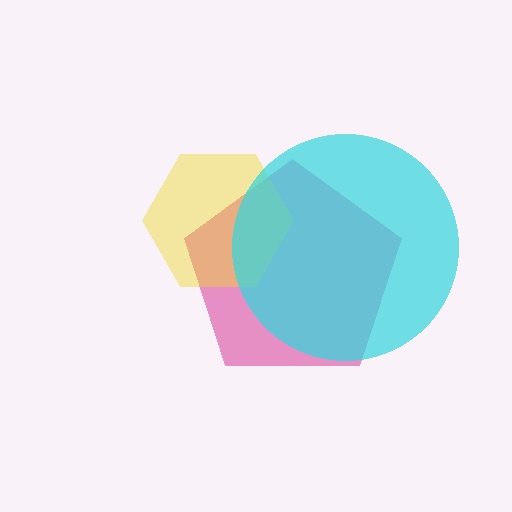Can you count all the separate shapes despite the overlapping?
Yes, there are 3 separate shapes.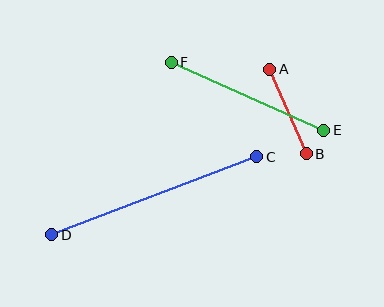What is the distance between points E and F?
The distance is approximately 167 pixels.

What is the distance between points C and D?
The distance is approximately 219 pixels.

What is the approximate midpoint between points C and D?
The midpoint is at approximately (154, 196) pixels.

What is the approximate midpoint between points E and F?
The midpoint is at approximately (247, 96) pixels.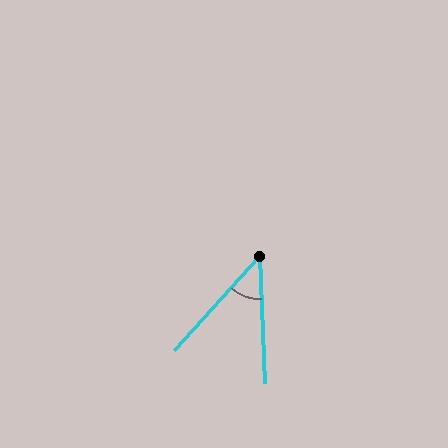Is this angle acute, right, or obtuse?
It is acute.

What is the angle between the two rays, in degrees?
Approximately 45 degrees.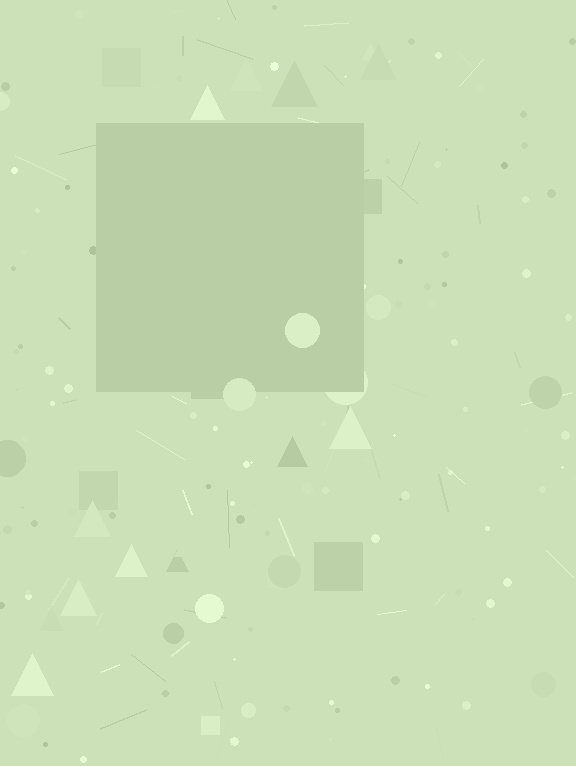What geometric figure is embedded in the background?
A square is embedded in the background.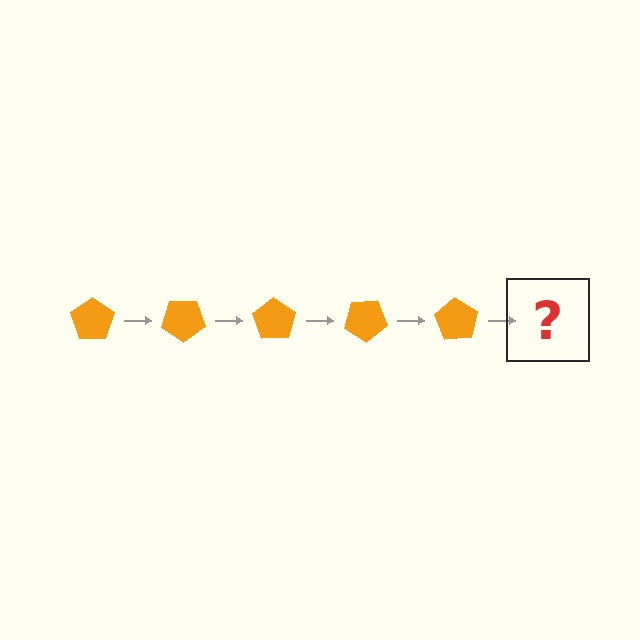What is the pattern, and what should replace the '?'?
The pattern is that the pentagon rotates 35 degrees each step. The '?' should be an orange pentagon rotated 175 degrees.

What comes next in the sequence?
The next element should be an orange pentagon rotated 175 degrees.